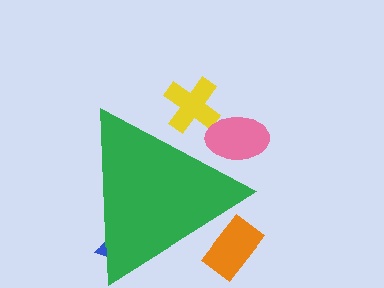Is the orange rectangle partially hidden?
Yes, the orange rectangle is partially hidden behind the green triangle.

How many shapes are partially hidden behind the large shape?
4 shapes are partially hidden.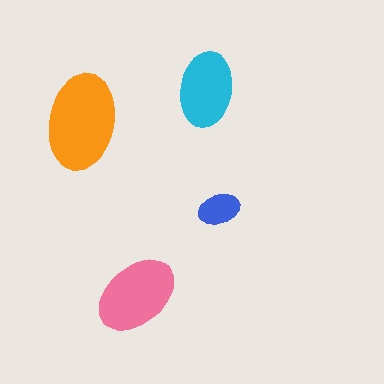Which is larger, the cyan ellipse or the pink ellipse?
The pink one.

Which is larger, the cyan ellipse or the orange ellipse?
The orange one.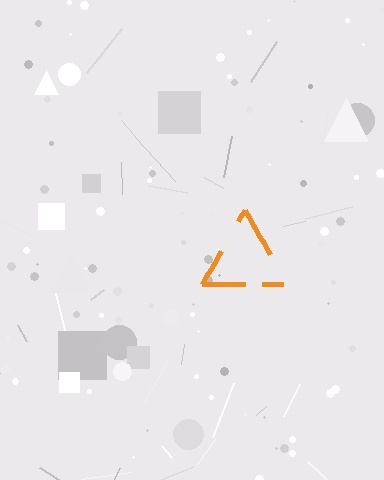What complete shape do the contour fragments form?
The contour fragments form a triangle.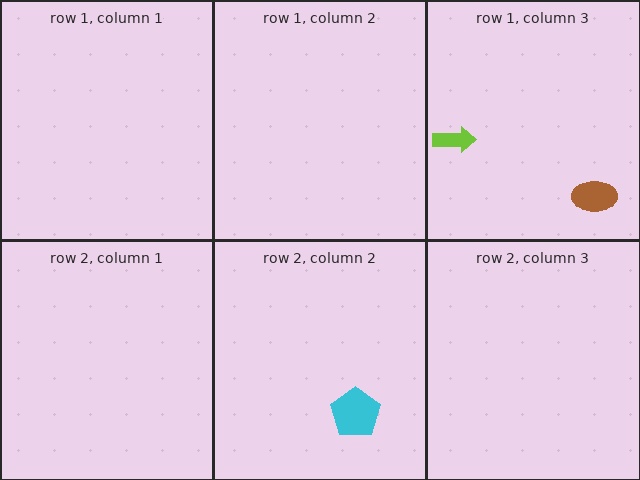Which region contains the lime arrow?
The row 1, column 3 region.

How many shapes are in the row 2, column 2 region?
1.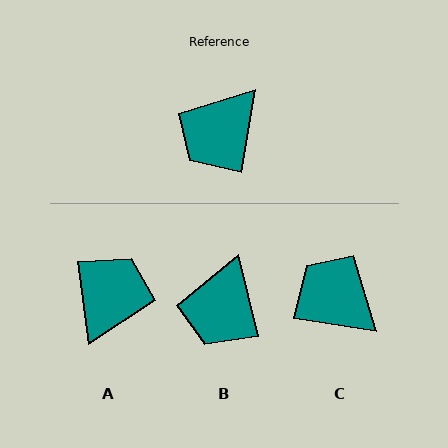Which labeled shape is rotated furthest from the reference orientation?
A, about 163 degrees away.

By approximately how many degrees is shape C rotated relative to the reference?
Approximately 90 degrees clockwise.